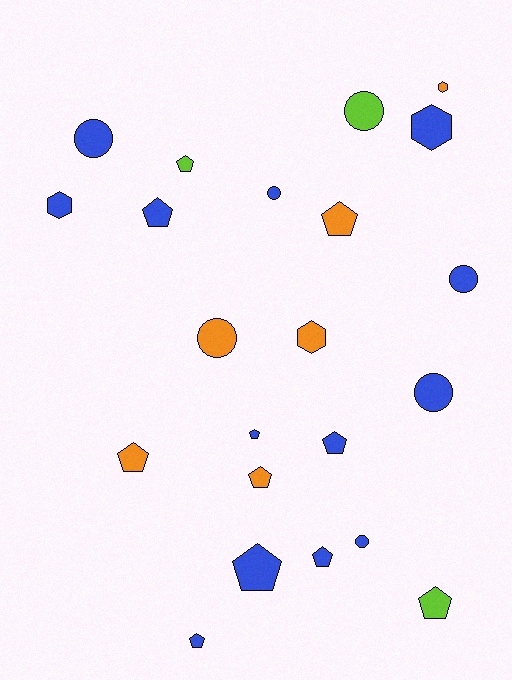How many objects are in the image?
There are 22 objects.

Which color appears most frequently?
Blue, with 13 objects.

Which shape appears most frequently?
Pentagon, with 11 objects.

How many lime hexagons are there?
There are no lime hexagons.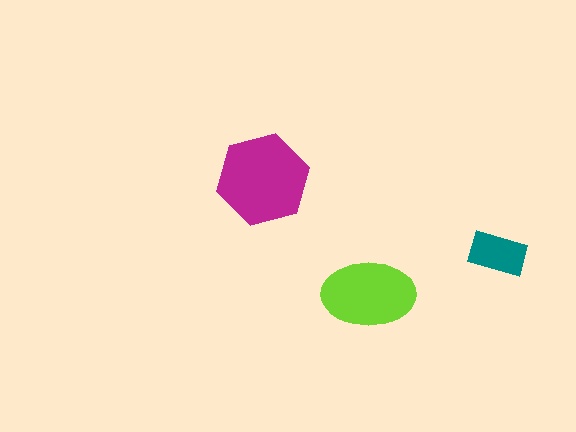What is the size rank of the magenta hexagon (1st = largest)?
1st.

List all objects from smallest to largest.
The teal rectangle, the lime ellipse, the magenta hexagon.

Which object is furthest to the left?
The magenta hexagon is leftmost.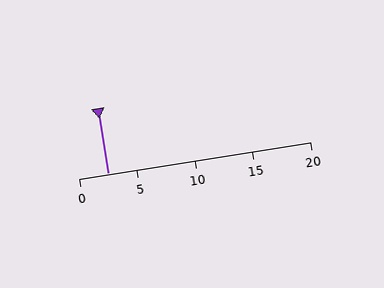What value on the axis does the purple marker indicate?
The marker indicates approximately 2.5.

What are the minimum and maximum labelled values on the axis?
The axis runs from 0 to 20.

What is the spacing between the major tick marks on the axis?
The major ticks are spaced 5 apart.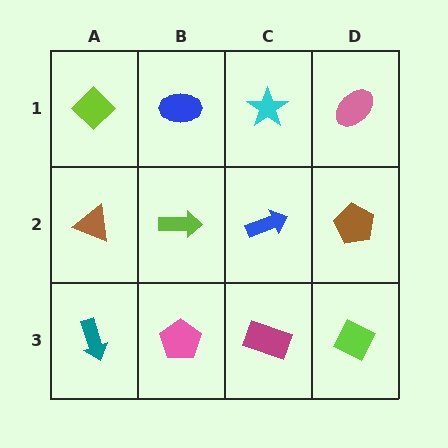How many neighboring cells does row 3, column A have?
2.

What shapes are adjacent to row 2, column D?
A pink ellipse (row 1, column D), a lime diamond (row 3, column D), a blue arrow (row 2, column C).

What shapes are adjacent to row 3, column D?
A brown pentagon (row 2, column D), a magenta rectangle (row 3, column C).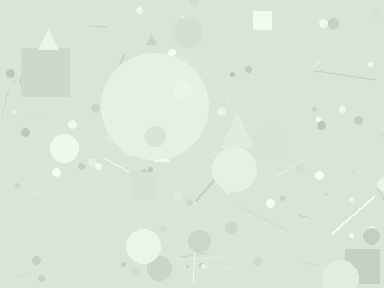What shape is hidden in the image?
A circle is hidden in the image.